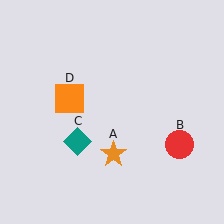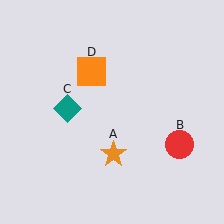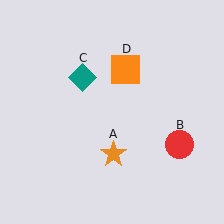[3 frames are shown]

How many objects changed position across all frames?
2 objects changed position: teal diamond (object C), orange square (object D).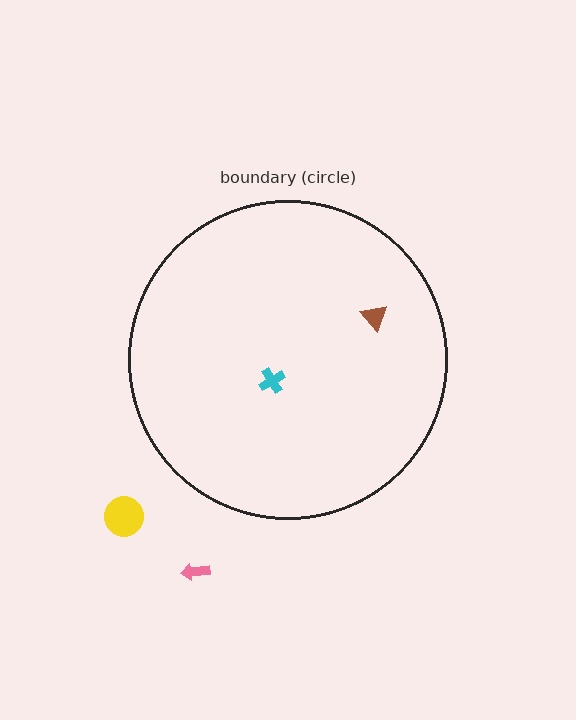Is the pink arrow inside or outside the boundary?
Outside.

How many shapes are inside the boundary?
2 inside, 2 outside.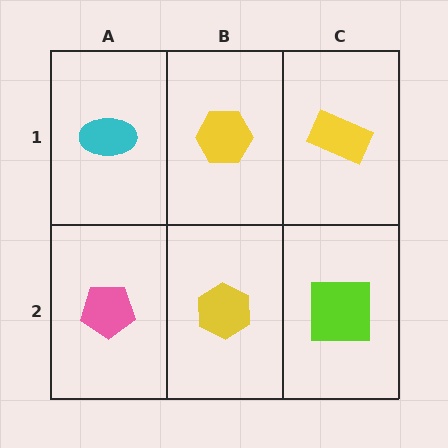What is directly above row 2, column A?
A cyan ellipse.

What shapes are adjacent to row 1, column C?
A lime square (row 2, column C), a yellow hexagon (row 1, column B).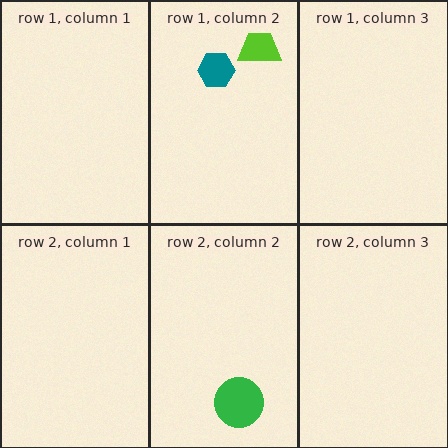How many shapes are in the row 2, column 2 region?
1.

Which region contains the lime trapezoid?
The row 1, column 2 region.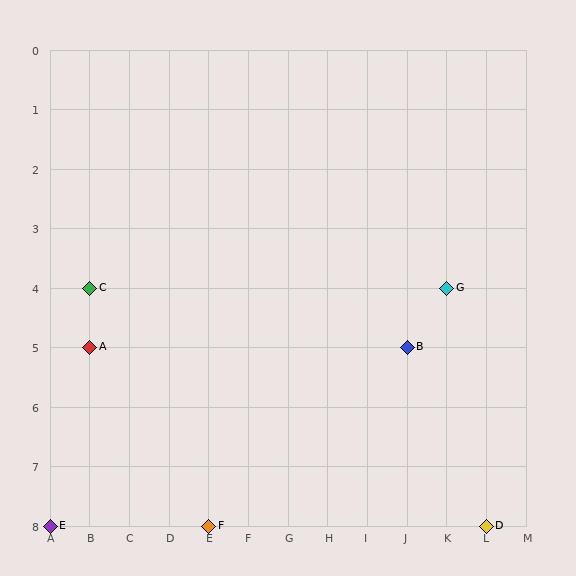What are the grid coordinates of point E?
Point E is at grid coordinates (A, 8).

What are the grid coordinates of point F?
Point F is at grid coordinates (E, 8).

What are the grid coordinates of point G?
Point G is at grid coordinates (K, 4).